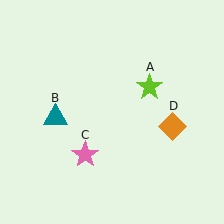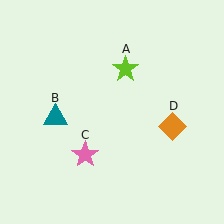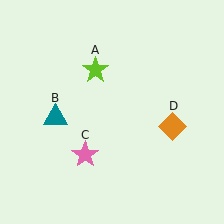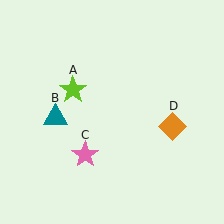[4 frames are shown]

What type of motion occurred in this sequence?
The lime star (object A) rotated counterclockwise around the center of the scene.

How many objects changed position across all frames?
1 object changed position: lime star (object A).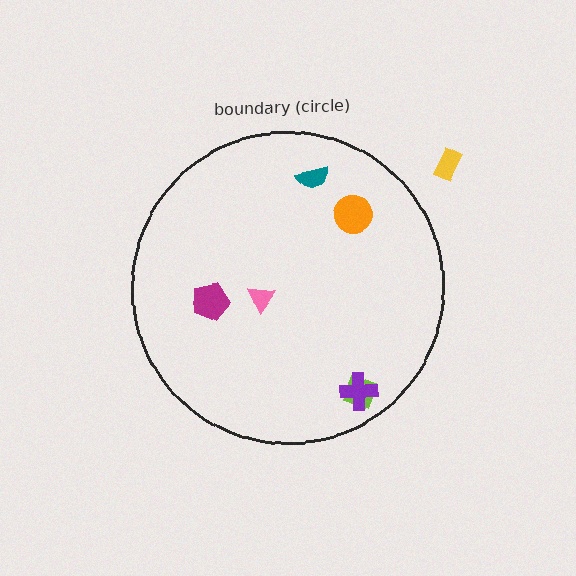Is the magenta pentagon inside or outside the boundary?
Inside.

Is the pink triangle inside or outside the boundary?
Inside.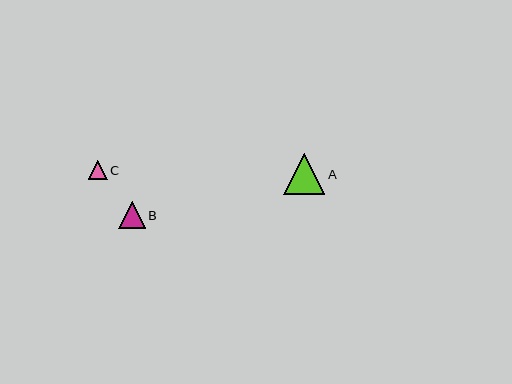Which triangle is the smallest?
Triangle C is the smallest with a size of approximately 19 pixels.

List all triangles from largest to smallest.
From largest to smallest: A, B, C.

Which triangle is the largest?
Triangle A is the largest with a size of approximately 41 pixels.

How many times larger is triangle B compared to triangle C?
Triangle B is approximately 1.4 times the size of triangle C.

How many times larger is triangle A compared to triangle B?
Triangle A is approximately 1.5 times the size of triangle B.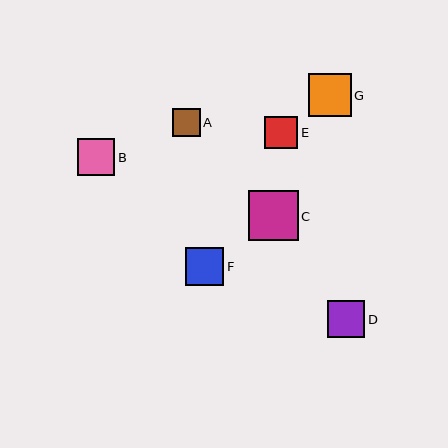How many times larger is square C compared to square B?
Square C is approximately 1.3 times the size of square B.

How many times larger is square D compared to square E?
Square D is approximately 1.1 times the size of square E.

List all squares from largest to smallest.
From largest to smallest: C, G, F, B, D, E, A.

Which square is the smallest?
Square A is the smallest with a size of approximately 28 pixels.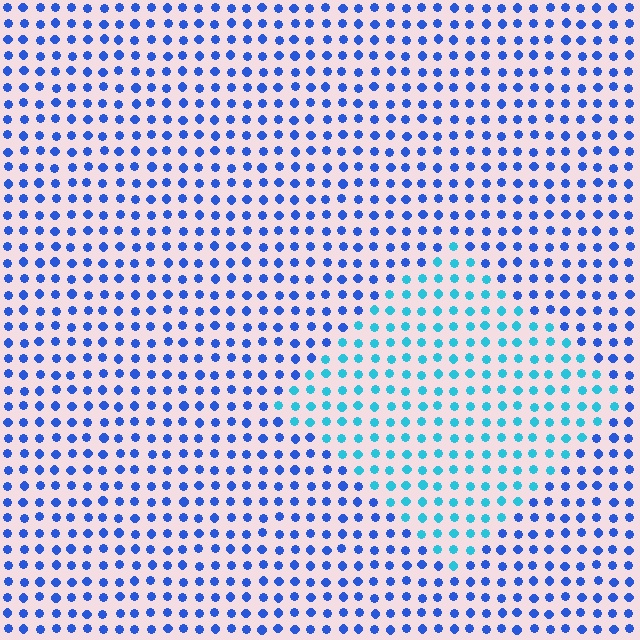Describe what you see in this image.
The image is filled with small blue elements in a uniform arrangement. A diamond-shaped region is visible where the elements are tinted to a slightly different hue, forming a subtle color boundary.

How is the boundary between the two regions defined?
The boundary is defined purely by a slight shift in hue (about 37 degrees). Spacing, size, and orientation are identical on both sides.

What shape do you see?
I see a diamond.